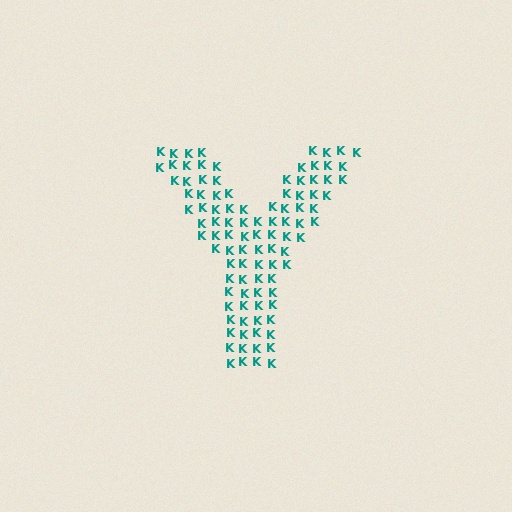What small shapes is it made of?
It is made of small letter K's.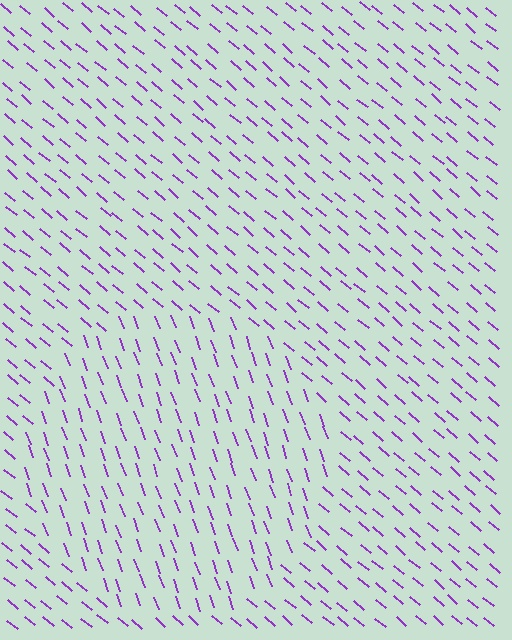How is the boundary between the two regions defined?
The boundary is defined purely by a change in line orientation (approximately 30 degrees difference). All lines are the same color and thickness.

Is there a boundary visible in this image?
Yes, there is a texture boundary formed by a change in line orientation.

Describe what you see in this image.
The image is filled with small purple line segments. A circle region in the image has lines oriented differently from the surrounding lines, creating a visible texture boundary.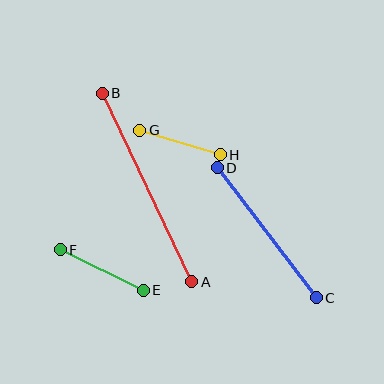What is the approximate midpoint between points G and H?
The midpoint is at approximately (180, 143) pixels.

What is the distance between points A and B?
The distance is approximately 209 pixels.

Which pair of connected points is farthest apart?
Points A and B are farthest apart.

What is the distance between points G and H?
The distance is approximately 84 pixels.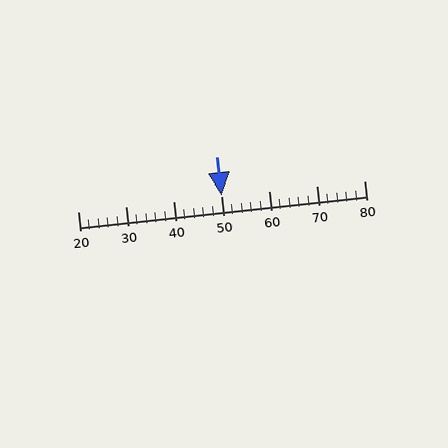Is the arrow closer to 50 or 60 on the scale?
The arrow is closer to 50.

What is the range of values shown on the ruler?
The ruler shows values from 20 to 80.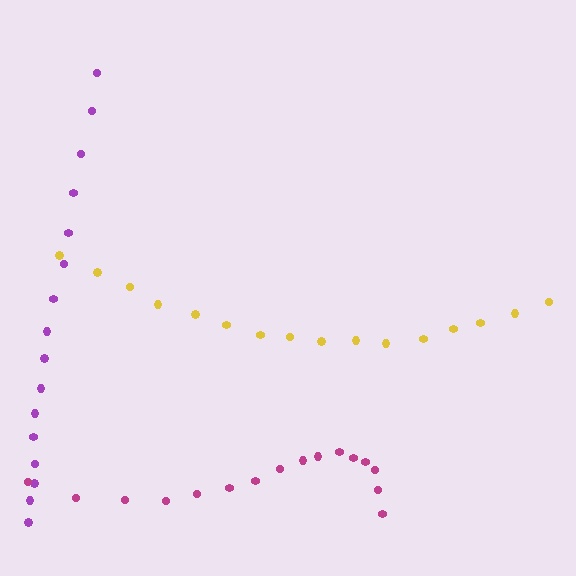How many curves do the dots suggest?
There are 3 distinct paths.